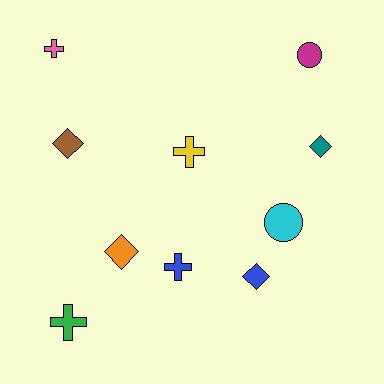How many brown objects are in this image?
There is 1 brown object.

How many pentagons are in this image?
There are no pentagons.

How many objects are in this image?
There are 10 objects.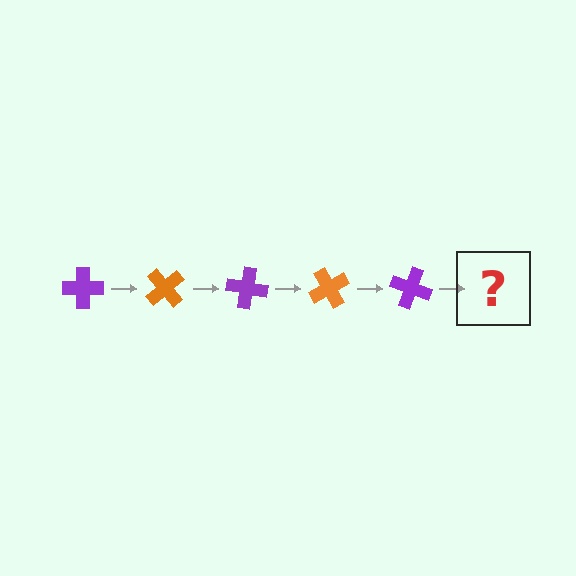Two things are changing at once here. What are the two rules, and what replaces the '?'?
The two rules are that it rotates 50 degrees each step and the color cycles through purple and orange. The '?' should be an orange cross, rotated 250 degrees from the start.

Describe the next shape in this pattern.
It should be an orange cross, rotated 250 degrees from the start.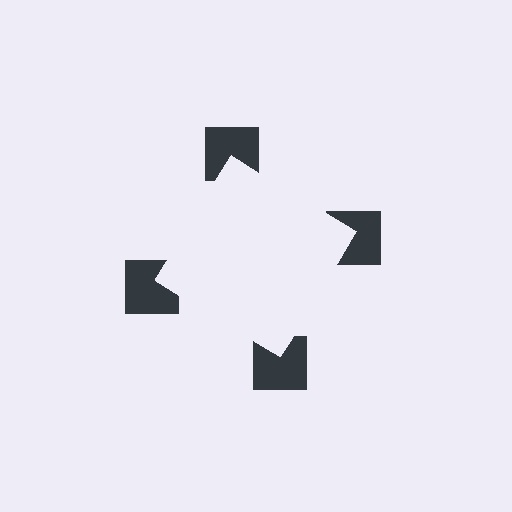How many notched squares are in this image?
There are 4 — one at each vertex of the illusory square.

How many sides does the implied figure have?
4 sides.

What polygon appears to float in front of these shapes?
An illusory square — its edges are inferred from the aligned wedge cuts in the notched squares, not physically drawn.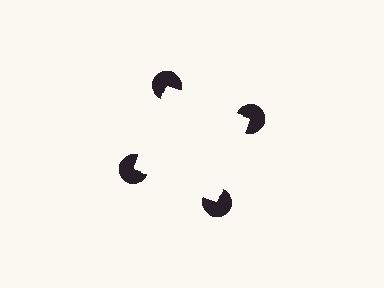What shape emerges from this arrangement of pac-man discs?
An illusory square — its edges are inferred from the aligned wedge cuts in the pac-man discs, not physically drawn.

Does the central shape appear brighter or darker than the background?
It typically appears slightly brighter than the background, even though no actual brightness change is drawn.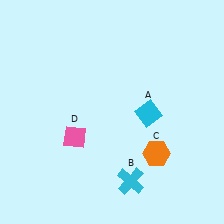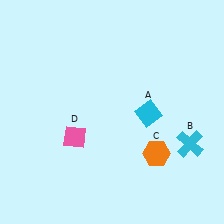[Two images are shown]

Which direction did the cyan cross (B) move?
The cyan cross (B) moved right.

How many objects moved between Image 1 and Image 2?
1 object moved between the two images.